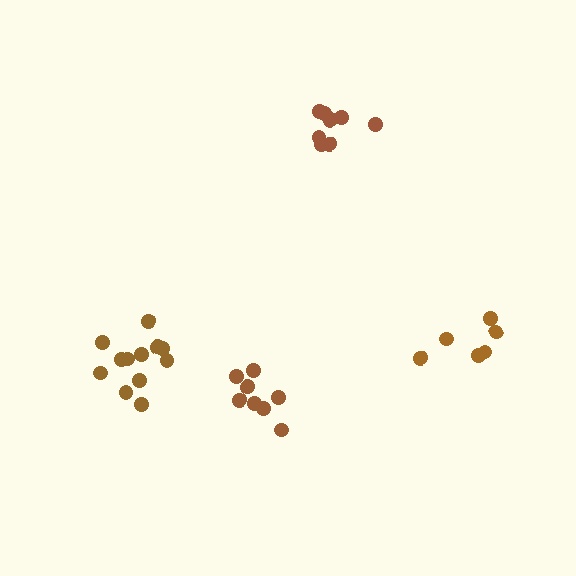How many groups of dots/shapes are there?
There are 4 groups.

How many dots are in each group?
Group 1: 12 dots, Group 2: 8 dots, Group 3: 8 dots, Group 4: 6 dots (34 total).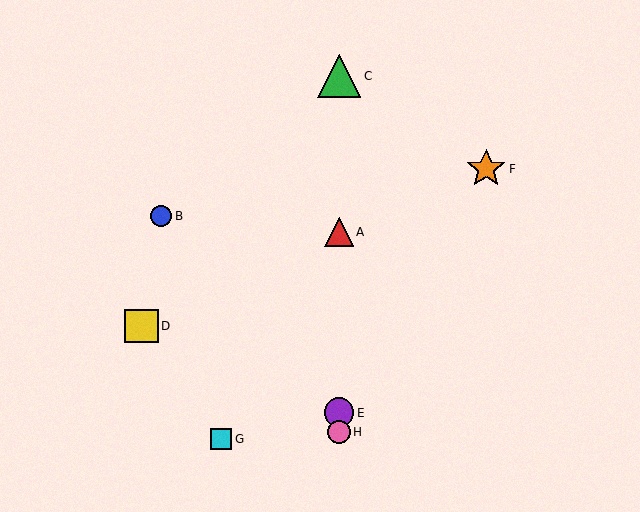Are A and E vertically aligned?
Yes, both are at x≈339.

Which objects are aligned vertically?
Objects A, C, E, H are aligned vertically.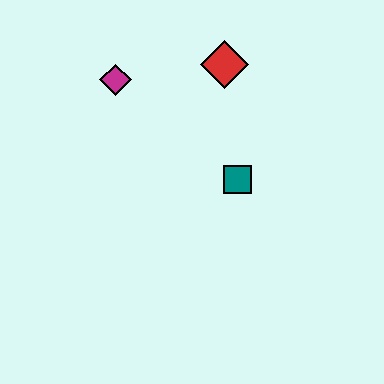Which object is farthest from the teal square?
The magenta diamond is farthest from the teal square.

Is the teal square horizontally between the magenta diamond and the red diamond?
No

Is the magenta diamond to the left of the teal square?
Yes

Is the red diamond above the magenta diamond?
Yes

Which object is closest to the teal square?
The red diamond is closest to the teal square.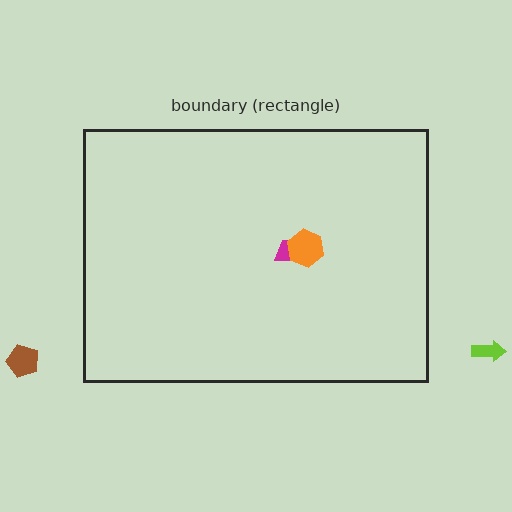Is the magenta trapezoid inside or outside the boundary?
Inside.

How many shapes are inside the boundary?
2 inside, 2 outside.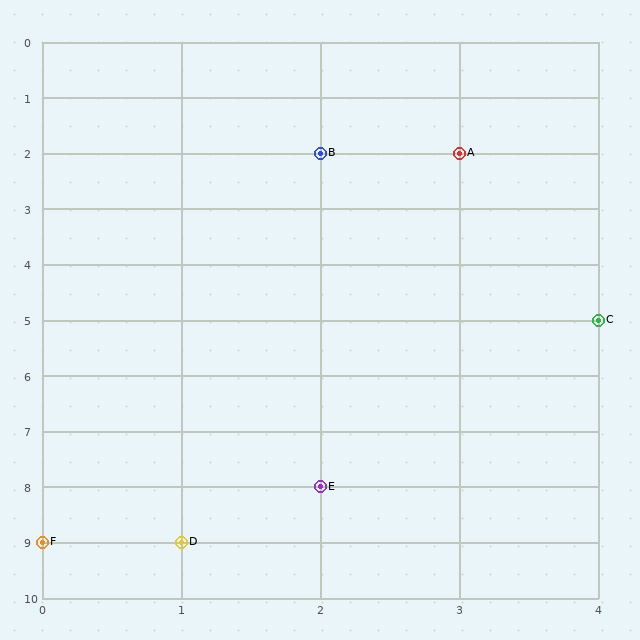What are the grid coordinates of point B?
Point B is at grid coordinates (2, 2).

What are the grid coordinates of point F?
Point F is at grid coordinates (0, 9).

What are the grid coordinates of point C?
Point C is at grid coordinates (4, 5).